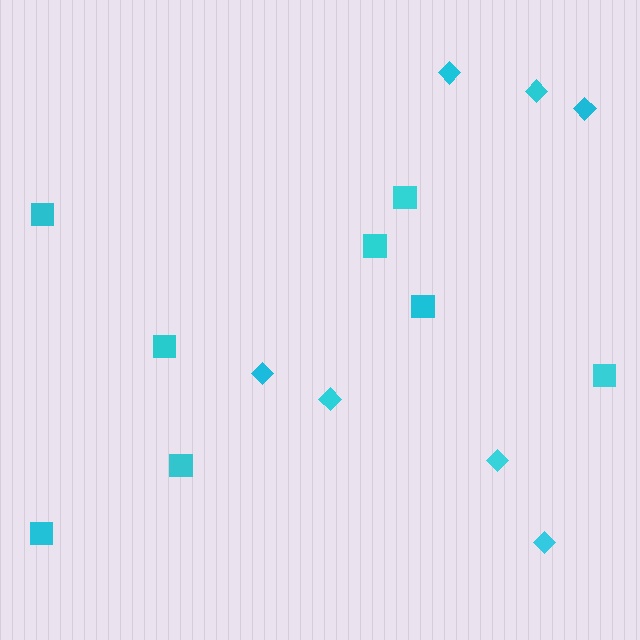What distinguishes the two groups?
There are 2 groups: one group of diamonds (7) and one group of squares (8).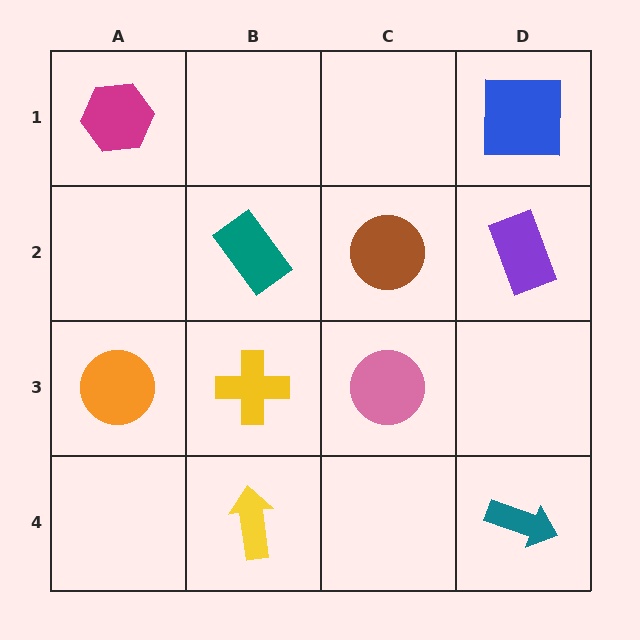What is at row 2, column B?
A teal rectangle.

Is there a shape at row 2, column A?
No, that cell is empty.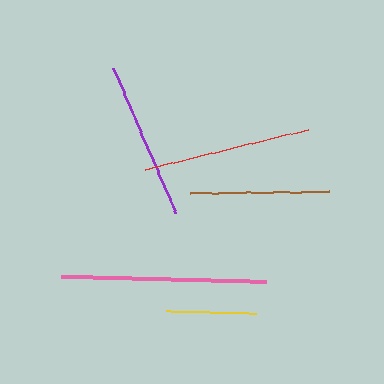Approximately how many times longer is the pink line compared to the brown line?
The pink line is approximately 1.5 times the length of the brown line.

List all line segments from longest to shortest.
From longest to shortest: pink, red, purple, brown, yellow.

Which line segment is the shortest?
The yellow line is the shortest at approximately 90 pixels.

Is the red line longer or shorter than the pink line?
The pink line is longer than the red line.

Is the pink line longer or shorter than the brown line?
The pink line is longer than the brown line.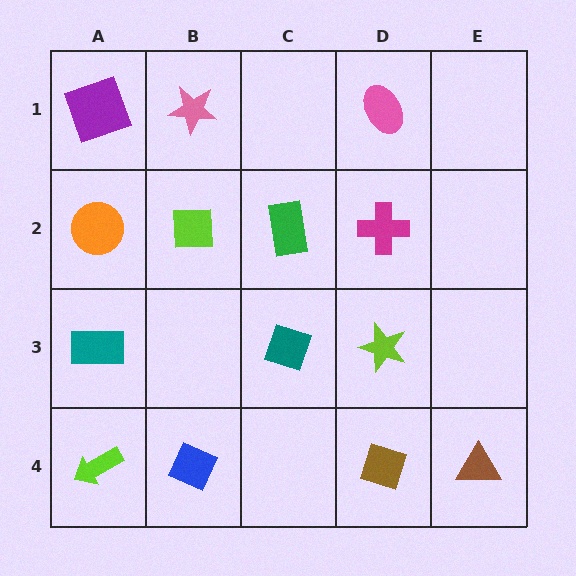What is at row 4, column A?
A lime arrow.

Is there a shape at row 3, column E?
No, that cell is empty.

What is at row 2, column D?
A magenta cross.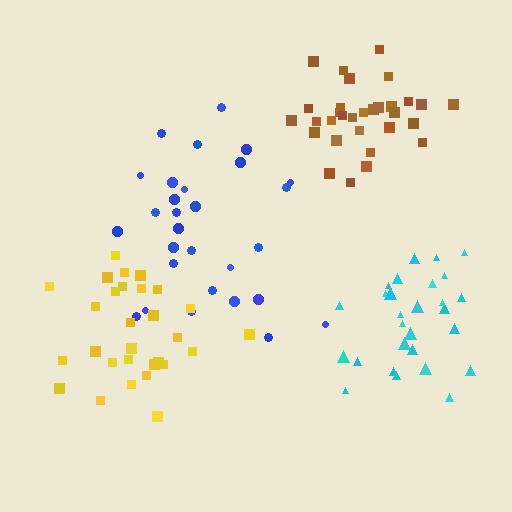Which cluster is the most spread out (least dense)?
Blue.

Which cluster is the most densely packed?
Brown.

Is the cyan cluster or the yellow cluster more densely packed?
Cyan.